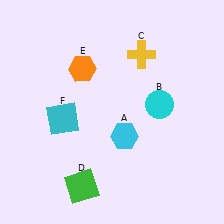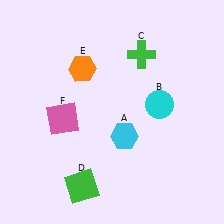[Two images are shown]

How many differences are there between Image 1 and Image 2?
There are 2 differences between the two images.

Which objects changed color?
C changed from yellow to green. F changed from cyan to pink.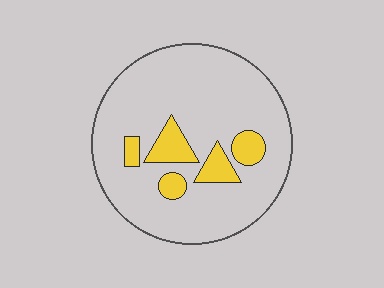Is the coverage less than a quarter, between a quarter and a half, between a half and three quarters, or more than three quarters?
Less than a quarter.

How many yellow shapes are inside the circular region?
5.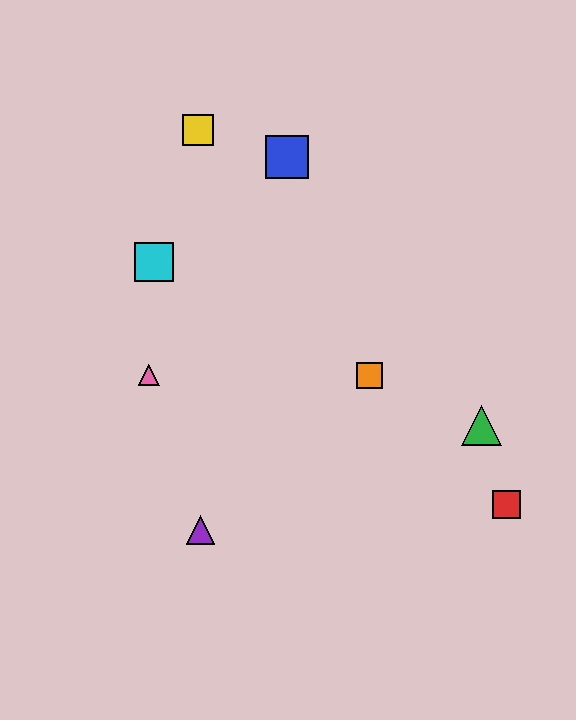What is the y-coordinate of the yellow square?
The yellow square is at y≈130.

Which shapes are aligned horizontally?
The orange square, the pink triangle are aligned horizontally.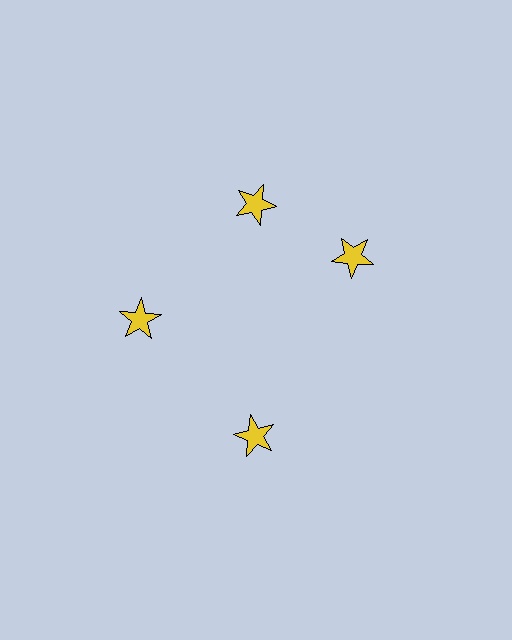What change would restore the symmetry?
The symmetry would be restored by rotating it back into even spacing with its neighbors so that all 4 stars sit at equal angles and equal distance from the center.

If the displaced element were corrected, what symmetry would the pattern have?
It would have 4-fold rotational symmetry — the pattern would map onto itself every 90 degrees.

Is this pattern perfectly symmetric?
No. The 4 yellow stars are arranged in a ring, but one element near the 3 o'clock position is rotated out of alignment along the ring, breaking the 4-fold rotational symmetry.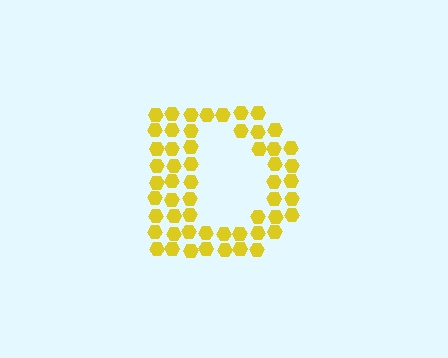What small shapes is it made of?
It is made of small hexagons.